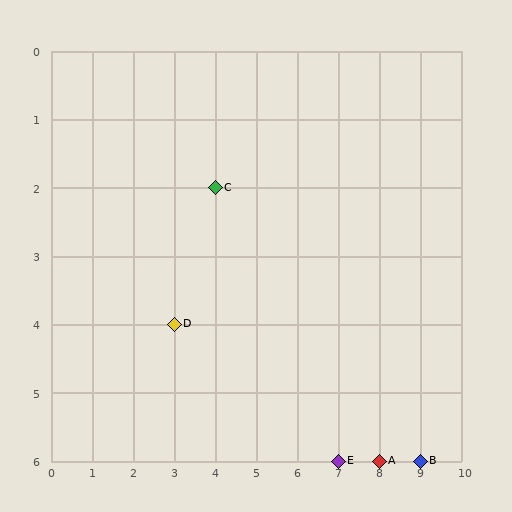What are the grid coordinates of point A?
Point A is at grid coordinates (8, 6).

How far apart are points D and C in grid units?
Points D and C are 1 column and 2 rows apart (about 2.2 grid units diagonally).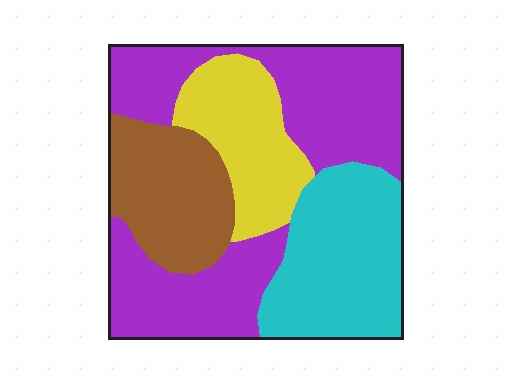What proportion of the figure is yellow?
Yellow covers around 15% of the figure.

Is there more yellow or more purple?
Purple.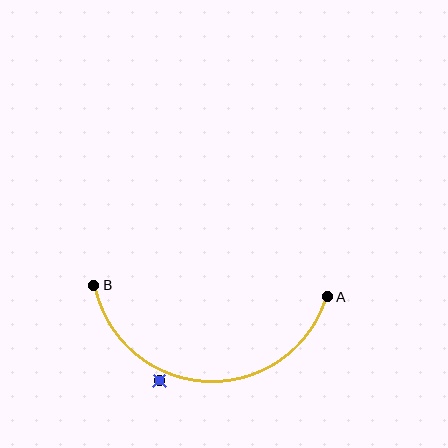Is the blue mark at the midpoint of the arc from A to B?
No — the blue mark does not lie on the arc at all. It sits slightly outside the curve.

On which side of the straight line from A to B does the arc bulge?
The arc bulges below the straight line connecting A and B.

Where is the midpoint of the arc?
The arc midpoint is the point on the curve farthest from the straight line joining A and B. It sits below that line.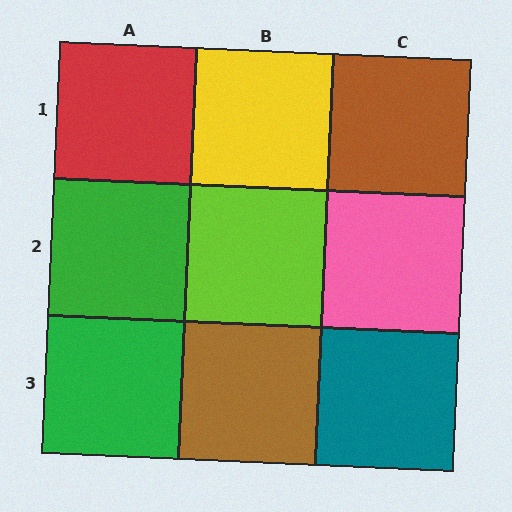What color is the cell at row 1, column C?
Brown.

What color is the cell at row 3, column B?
Brown.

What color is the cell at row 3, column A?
Green.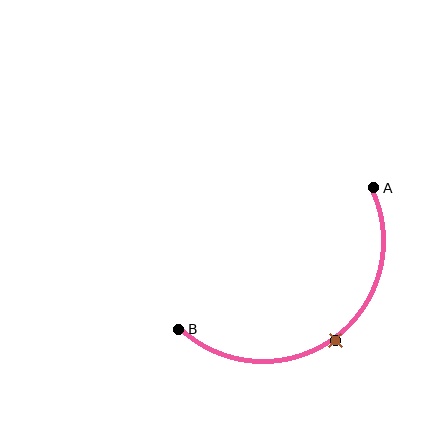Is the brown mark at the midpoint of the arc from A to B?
Yes. The brown mark lies on the arc at equal arc-length from both A and B — it is the arc midpoint.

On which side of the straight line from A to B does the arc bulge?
The arc bulges below and to the right of the straight line connecting A and B.